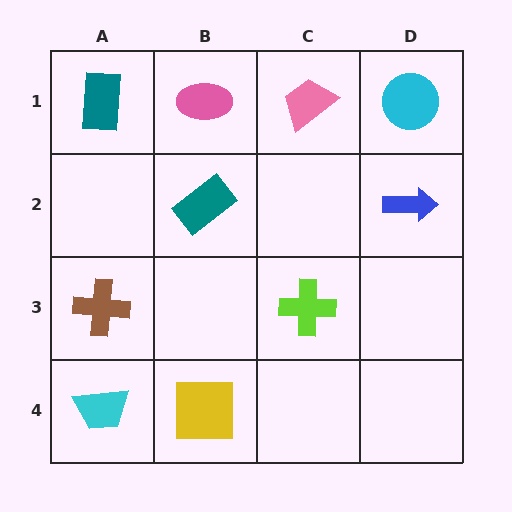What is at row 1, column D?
A cyan circle.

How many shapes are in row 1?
4 shapes.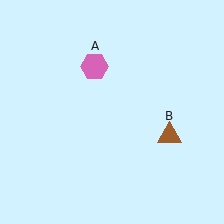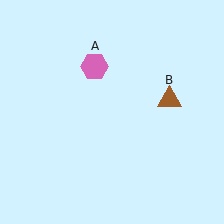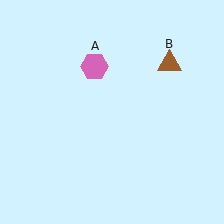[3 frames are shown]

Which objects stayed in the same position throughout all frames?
Pink hexagon (object A) remained stationary.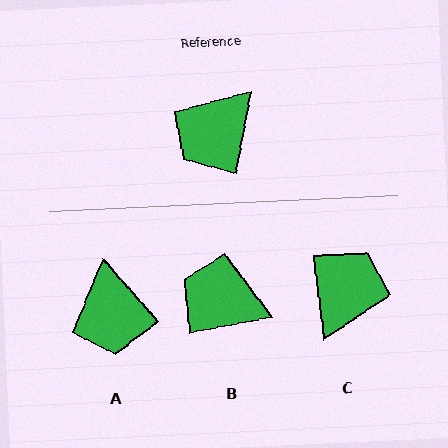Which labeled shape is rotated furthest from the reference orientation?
C, about 161 degrees away.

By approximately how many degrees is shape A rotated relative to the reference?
Approximately 52 degrees counter-clockwise.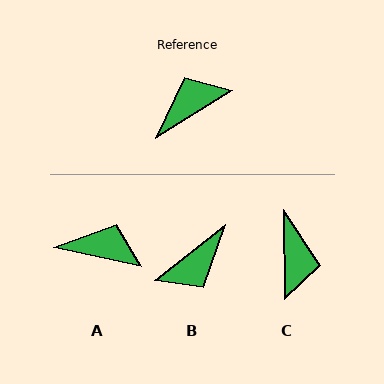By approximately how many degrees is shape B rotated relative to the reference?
Approximately 173 degrees clockwise.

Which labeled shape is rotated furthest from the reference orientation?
B, about 173 degrees away.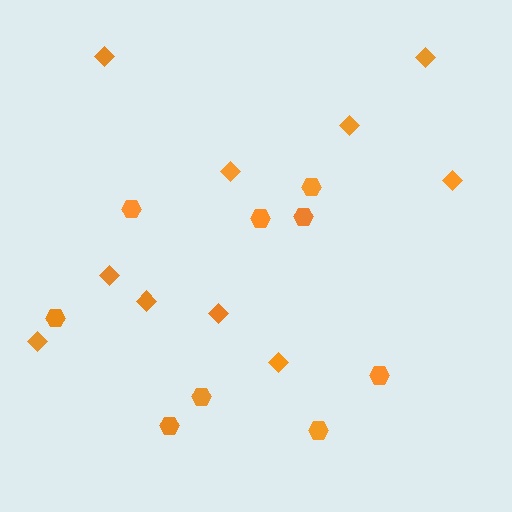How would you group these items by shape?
There are 2 groups: one group of diamonds (10) and one group of hexagons (9).